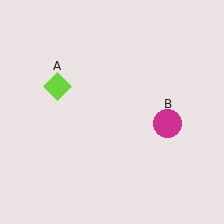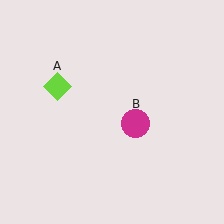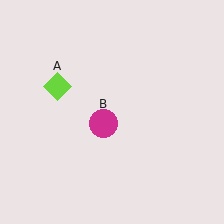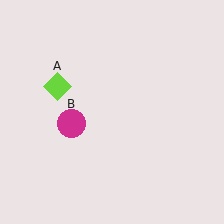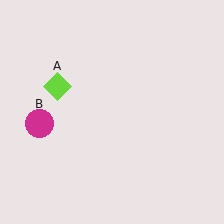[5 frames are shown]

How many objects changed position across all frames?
1 object changed position: magenta circle (object B).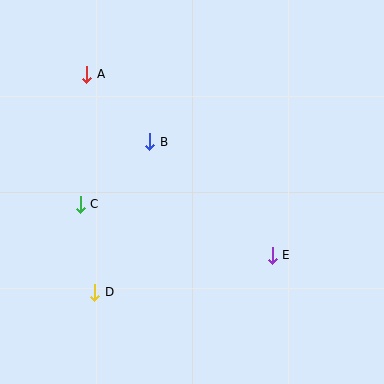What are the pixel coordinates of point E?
Point E is at (272, 255).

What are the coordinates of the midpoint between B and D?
The midpoint between B and D is at (122, 217).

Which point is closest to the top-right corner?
Point B is closest to the top-right corner.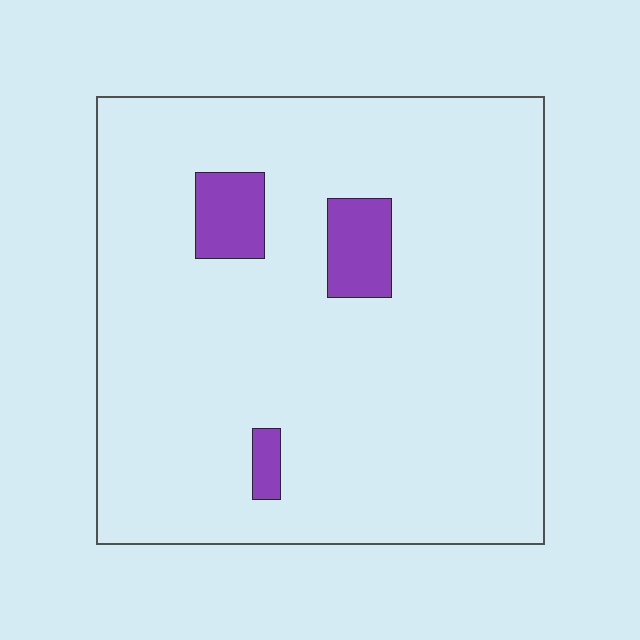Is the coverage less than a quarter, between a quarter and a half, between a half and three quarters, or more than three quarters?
Less than a quarter.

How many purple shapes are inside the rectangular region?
3.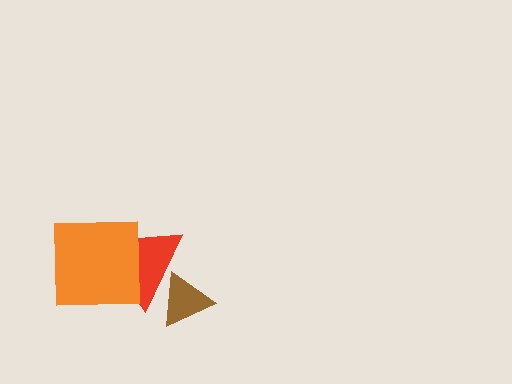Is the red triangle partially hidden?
Yes, it is partially covered by another shape.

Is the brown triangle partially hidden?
Yes, it is partially covered by another shape.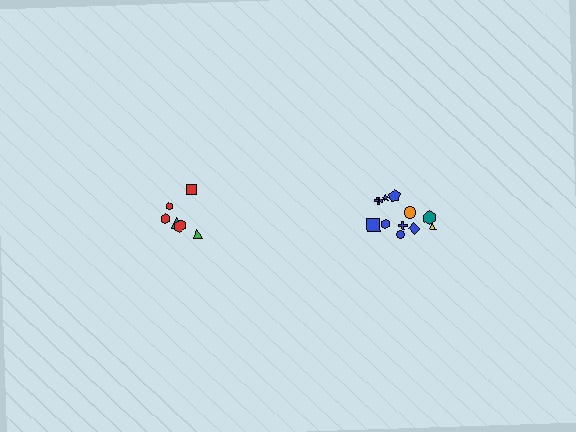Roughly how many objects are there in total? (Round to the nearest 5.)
Roughly 20 objects in total.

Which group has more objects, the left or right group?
The right group.